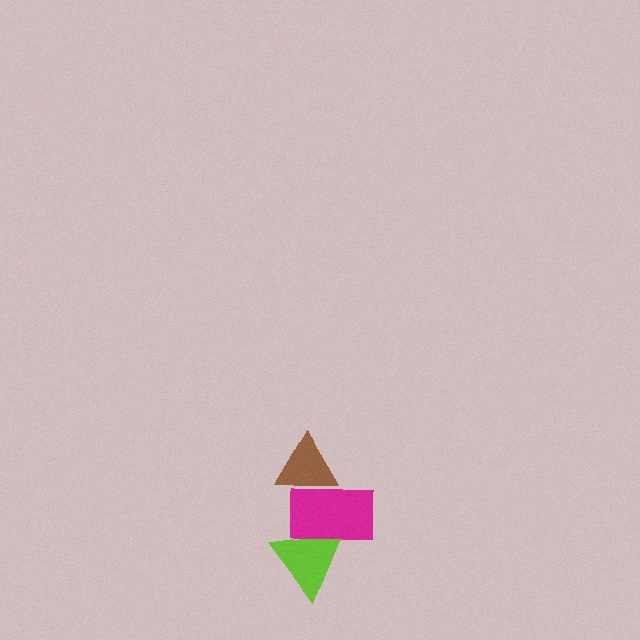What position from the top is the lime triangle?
The lime triangle is 3rd from the top.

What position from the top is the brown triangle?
The brown triangle is 1st from the top.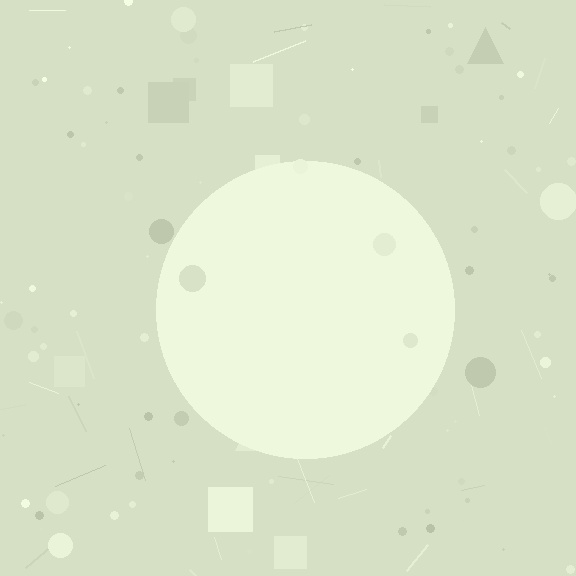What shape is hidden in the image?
A circle is hidden in the image.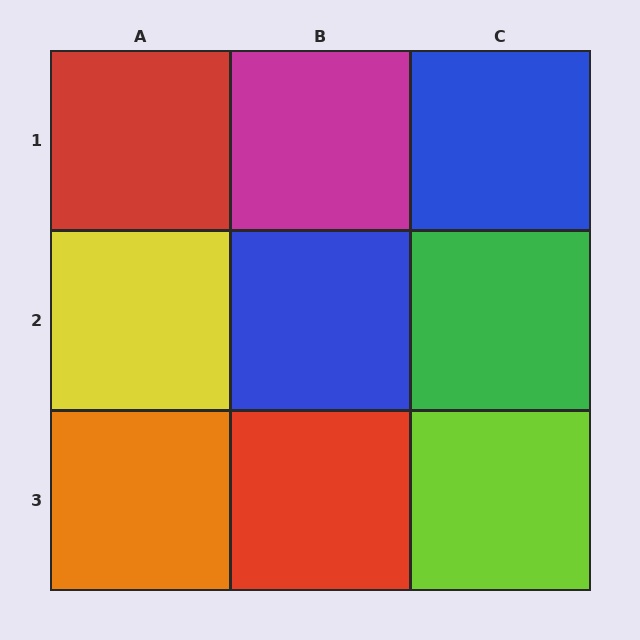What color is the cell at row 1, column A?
Red.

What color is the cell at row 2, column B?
Blue.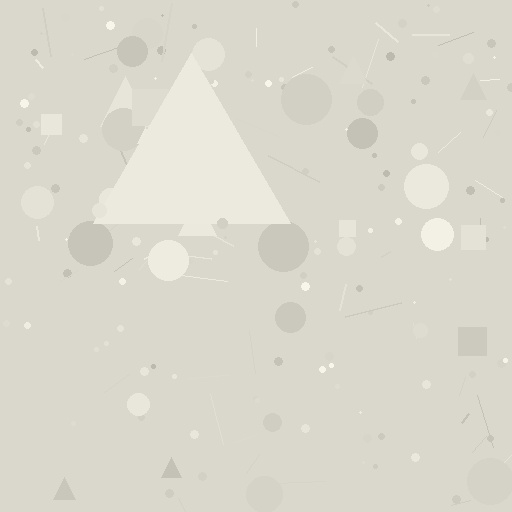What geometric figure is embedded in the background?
A triangle is embedded in the background.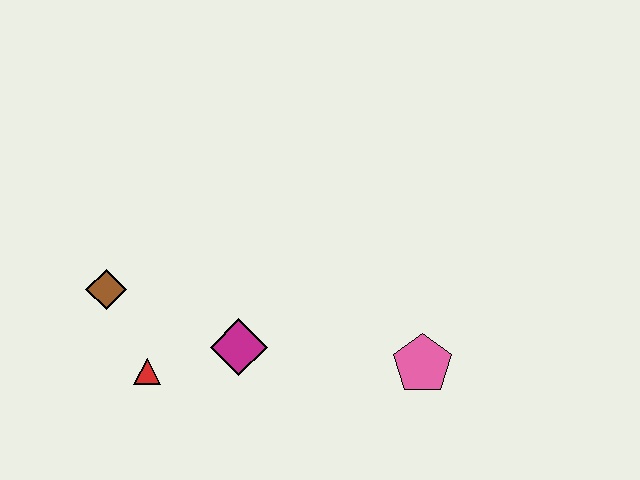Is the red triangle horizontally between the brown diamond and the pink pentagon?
Yes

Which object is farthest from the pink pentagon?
The brown diamond is farthest from the pink pentagon.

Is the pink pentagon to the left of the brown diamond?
No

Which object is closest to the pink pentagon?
The magenta diamond is closest to the pink pentagon.